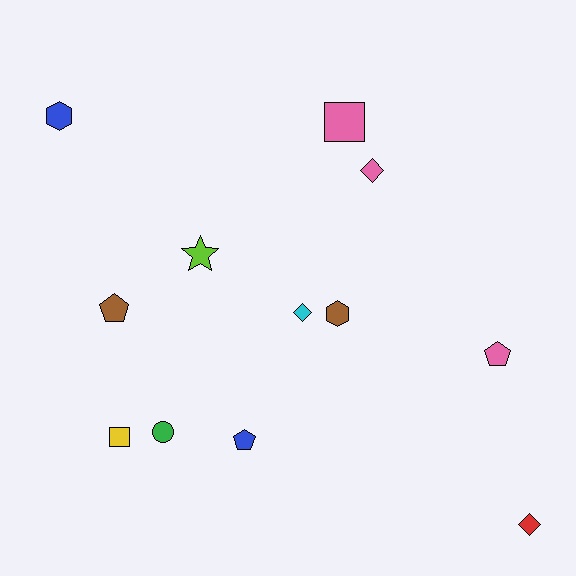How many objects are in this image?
There are 12 objects.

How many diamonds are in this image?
There are 3 diamonds.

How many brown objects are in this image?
There are 2 brown objects.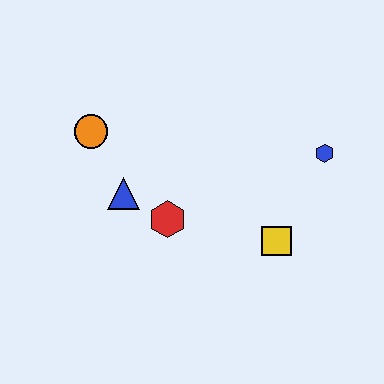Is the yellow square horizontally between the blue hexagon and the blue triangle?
Yes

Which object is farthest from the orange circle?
The blue hexagon is farthest from the orange circle.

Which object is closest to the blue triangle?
The red hexagon is closest to the blue triangle.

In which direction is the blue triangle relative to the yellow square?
The blue triangle is to the left of the yellow square.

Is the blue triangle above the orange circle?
No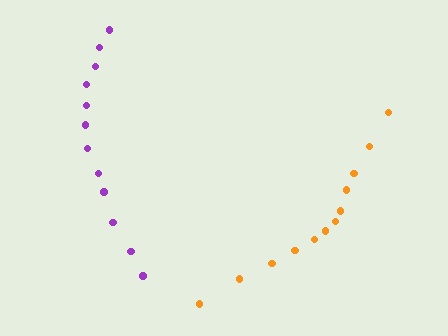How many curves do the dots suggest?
There are 2 distinct paths.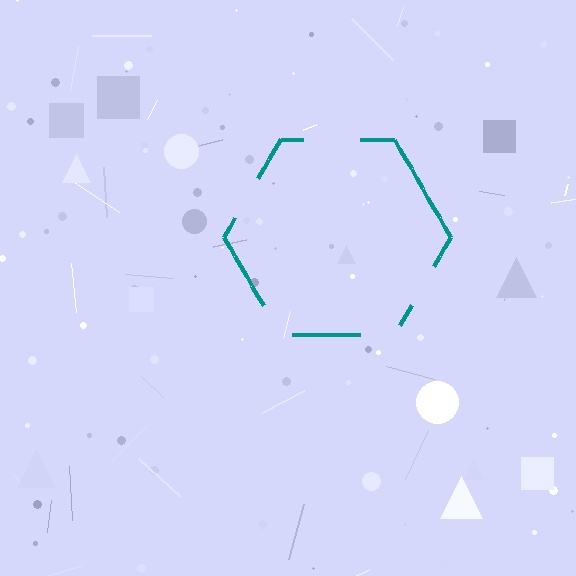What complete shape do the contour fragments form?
The contour fragments form a hexagon.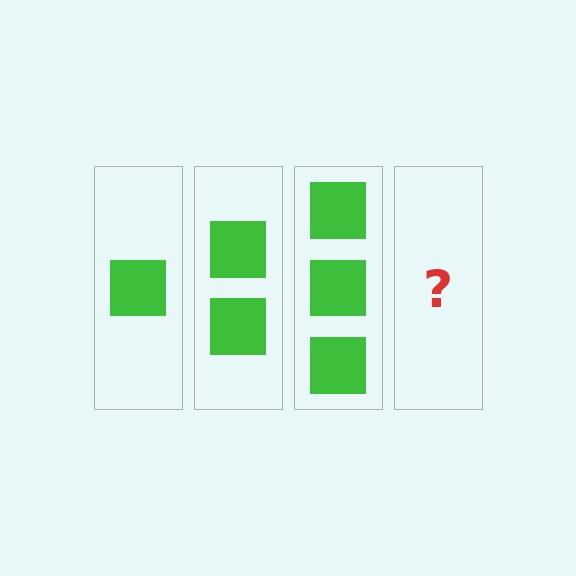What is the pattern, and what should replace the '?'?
The pattern is that each step adds one more square. The '?' should be 4 squares.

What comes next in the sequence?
The next element should be 4 squares.